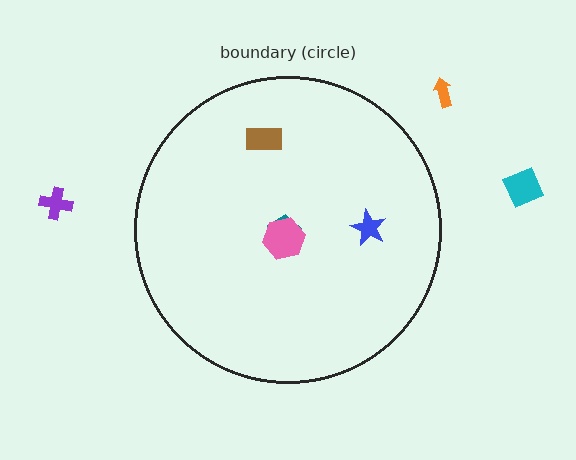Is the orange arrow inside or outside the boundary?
Outside.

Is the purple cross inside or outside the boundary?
Outside.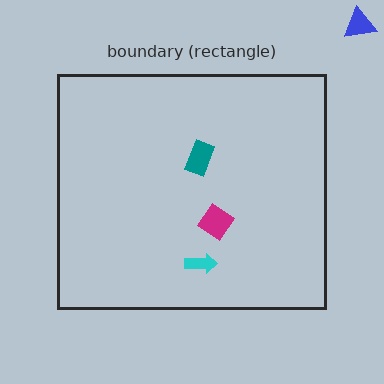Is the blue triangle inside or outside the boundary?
Outside.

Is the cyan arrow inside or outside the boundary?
Inside.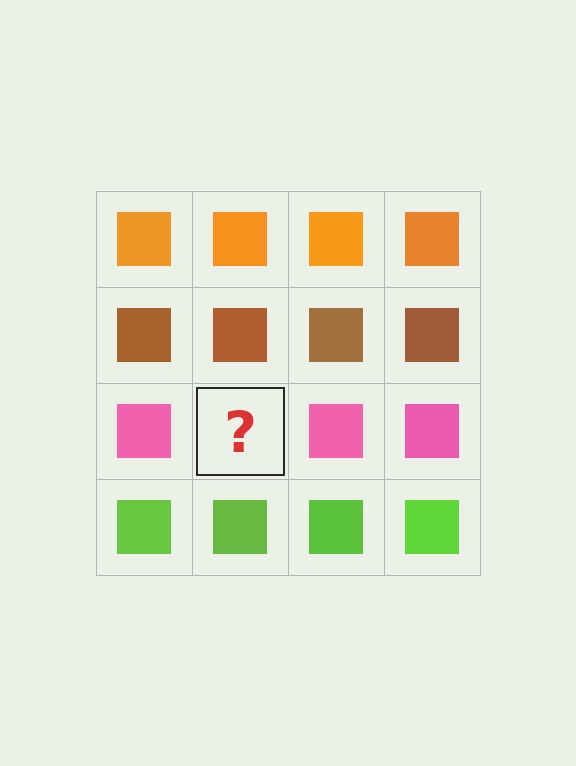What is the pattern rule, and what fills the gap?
The rule is that each row has a consistent color. The gap should be filled with a pink square.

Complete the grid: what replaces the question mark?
The question mark should be replaced with a pink square.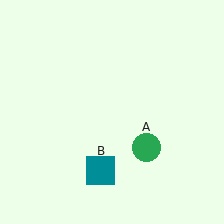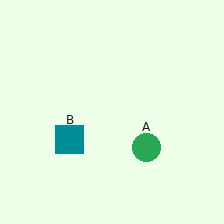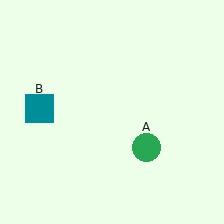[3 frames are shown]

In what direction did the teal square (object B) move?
The teal square (object B) moved up and to the left.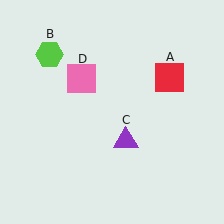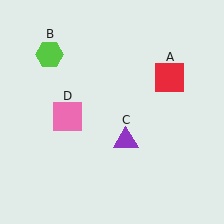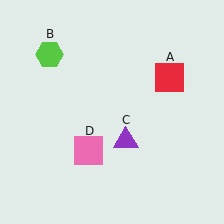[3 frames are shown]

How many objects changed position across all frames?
1 object changed position: pink square (object D).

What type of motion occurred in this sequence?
The pink square (object D) rotated counterclockwise around the center of the scene.